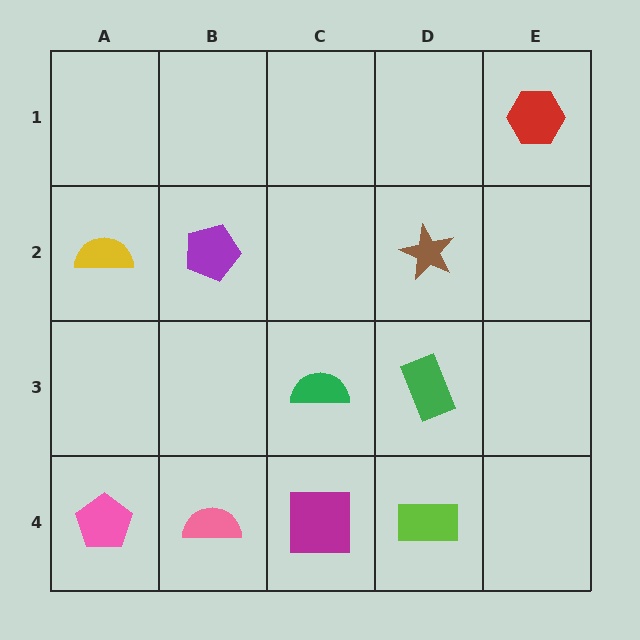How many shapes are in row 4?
4 shapes.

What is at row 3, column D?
A green rectangle.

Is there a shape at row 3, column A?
No, that cell is empty.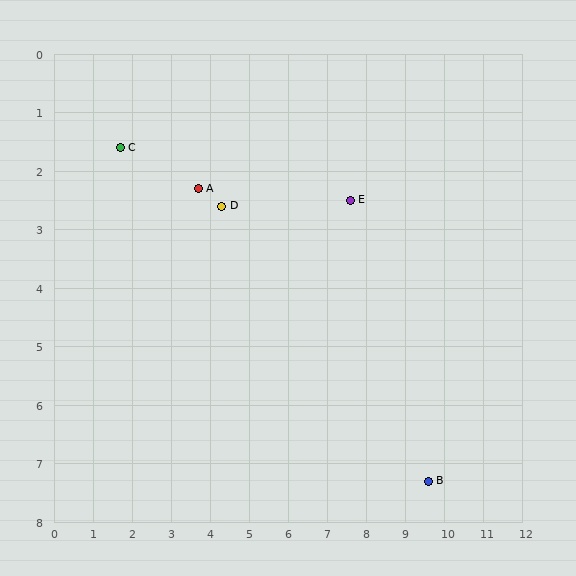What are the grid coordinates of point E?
Point E is at approximately (7.6, 2.5).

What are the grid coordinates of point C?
Point C is at approximately (1.7, 1.6).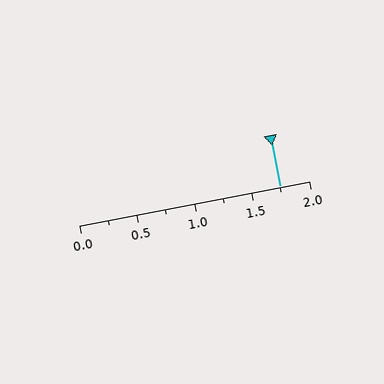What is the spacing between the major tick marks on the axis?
The major ticks are spaced 0.5 apart.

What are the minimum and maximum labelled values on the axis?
The axis runs from 0.0 to 2.0.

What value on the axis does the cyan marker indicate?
The marker indicates approximately 1.75.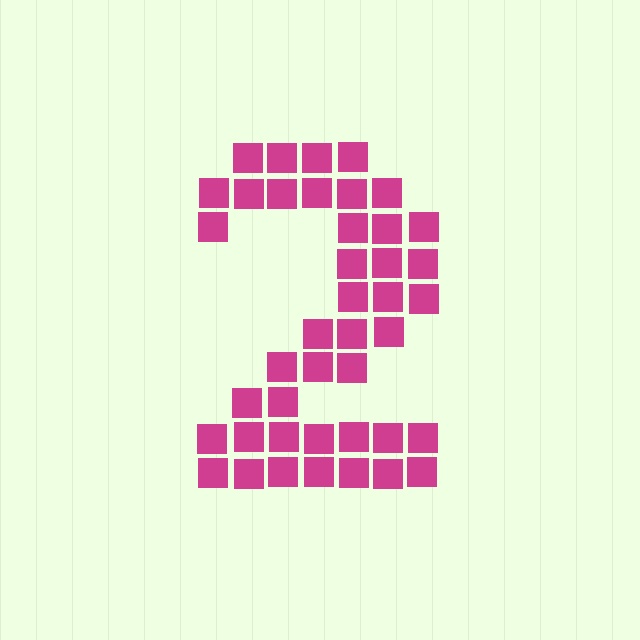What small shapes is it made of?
It is made of small squares.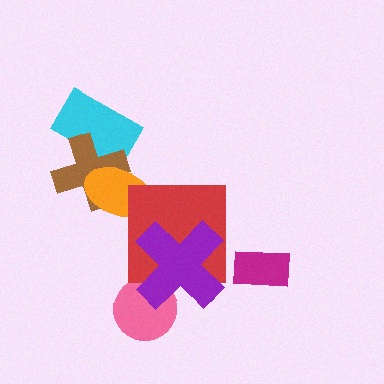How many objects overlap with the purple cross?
2 objects overlap with the purple cross.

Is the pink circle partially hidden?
Yes, it is partially covered by another shape.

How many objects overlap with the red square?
2 objects overlap with the red square.